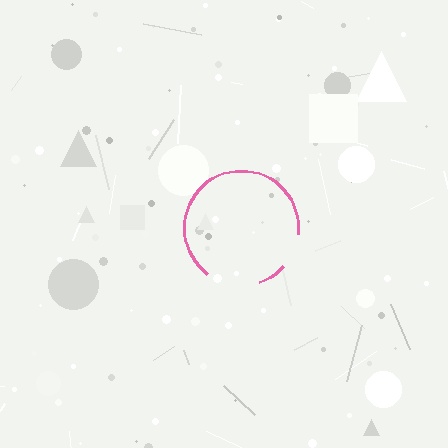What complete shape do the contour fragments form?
The contour fragments form a circle.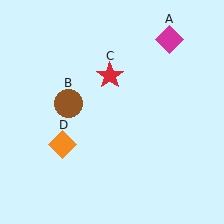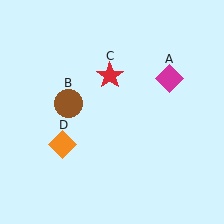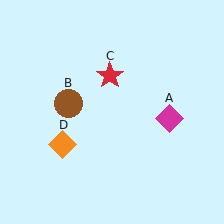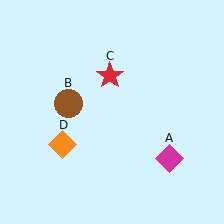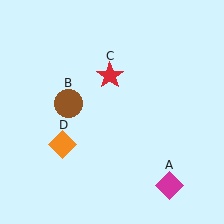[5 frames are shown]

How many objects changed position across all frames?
1 object changed position: magenta diamond (object A).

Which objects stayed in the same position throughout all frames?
Brown circle (object B) and red star (object C) and orange diamond (object D) remained stationary.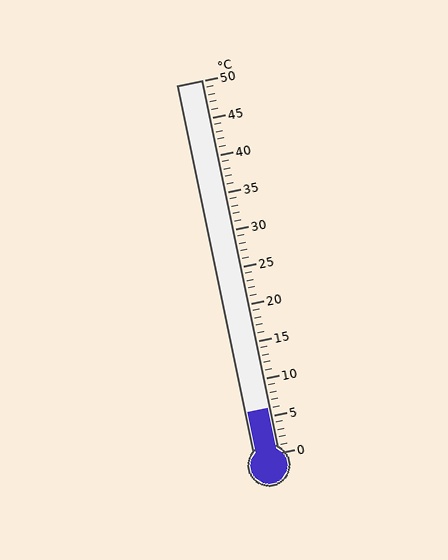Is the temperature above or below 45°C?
The temperature is below 45°C.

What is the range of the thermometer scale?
The thermometer scale ranges from 0°C to 50°C.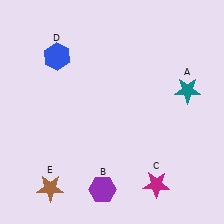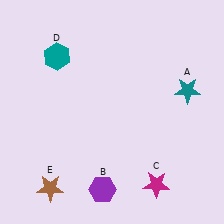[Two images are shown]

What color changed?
The hexagon (D) changed from blue in Image 1 to teal in Image 2.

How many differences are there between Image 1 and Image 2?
There is 1 difference between the two images.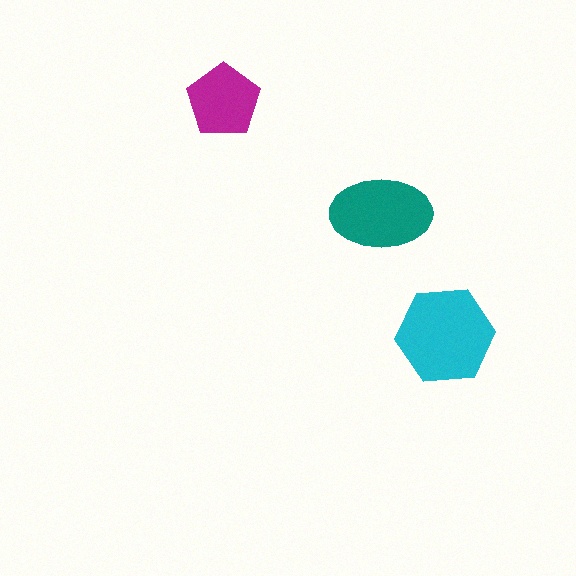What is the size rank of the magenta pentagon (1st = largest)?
3rd.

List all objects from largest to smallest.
The cyan hexagon, the teal ellipse, the magenta pentagon.